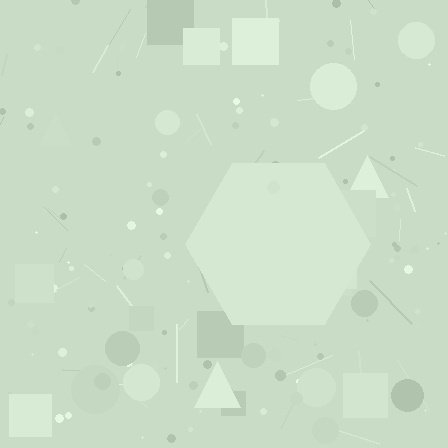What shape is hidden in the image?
A hexagon is hidden in the image.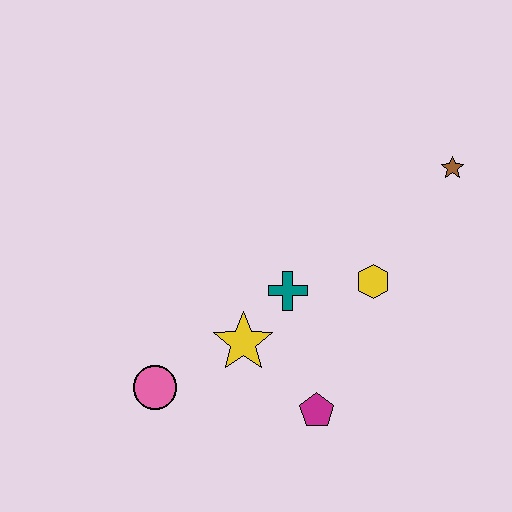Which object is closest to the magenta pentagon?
The yellow star is closest to the magenta pentagon.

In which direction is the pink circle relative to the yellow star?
The pink circle is to the left of the yellow star.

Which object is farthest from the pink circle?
The brown star is farthest from the pink circle.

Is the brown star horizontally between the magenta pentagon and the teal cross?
No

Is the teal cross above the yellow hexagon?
No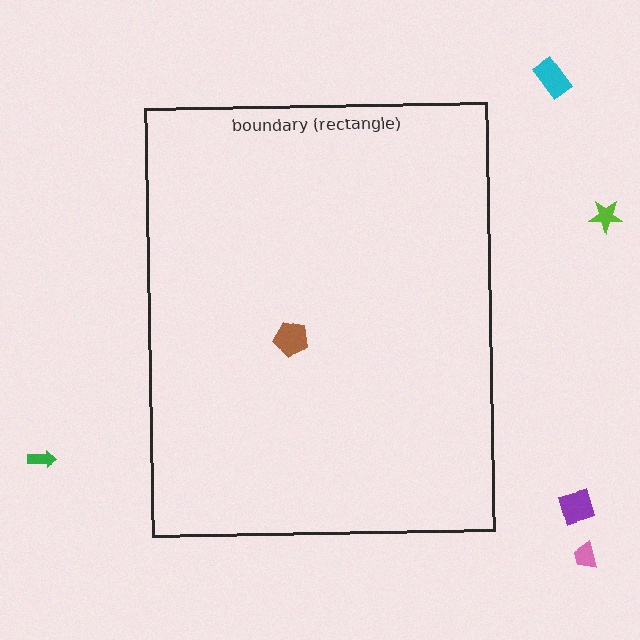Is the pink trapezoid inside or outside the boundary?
Outside.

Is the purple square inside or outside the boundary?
Outside.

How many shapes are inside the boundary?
1 inside, 5 outside.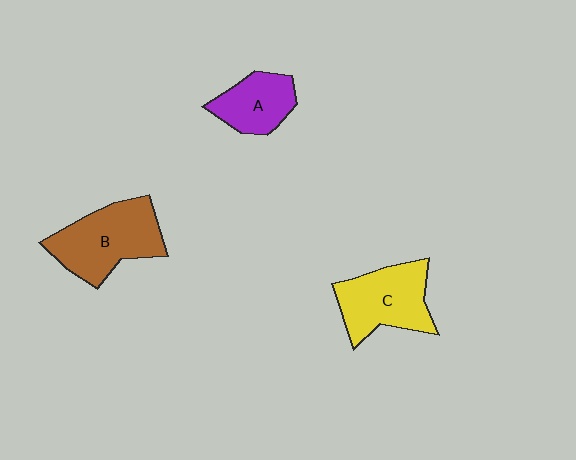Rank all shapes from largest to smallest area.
From largest to smallest: B (brown), C (yellow), A (purple).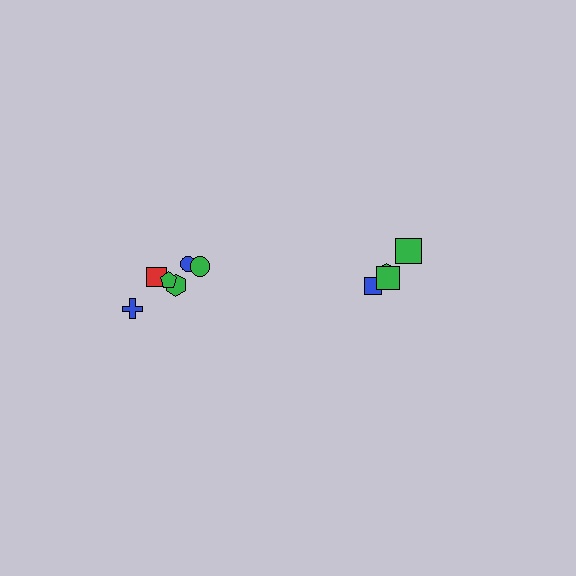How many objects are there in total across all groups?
There are 10 objects.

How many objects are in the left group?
There are 6 objects.